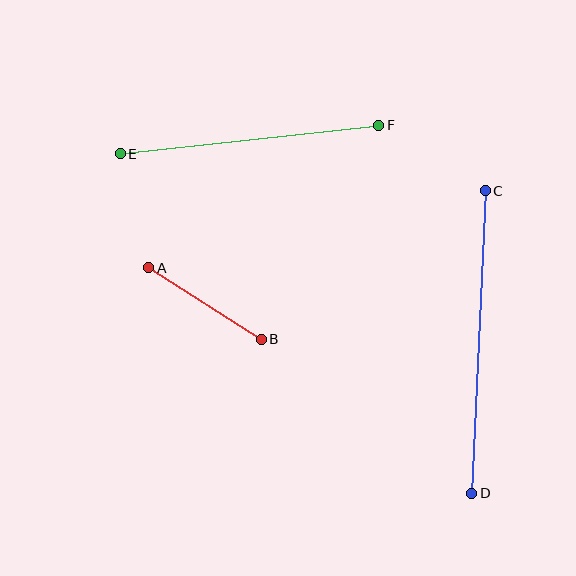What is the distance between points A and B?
The distance is approximately 133 pixels.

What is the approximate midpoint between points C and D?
The midpoint is at approximately (479, 342) pixels.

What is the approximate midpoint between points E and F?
The midpoint is at approximately (249, 140) pixels.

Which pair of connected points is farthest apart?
Points C and D are farthest apart.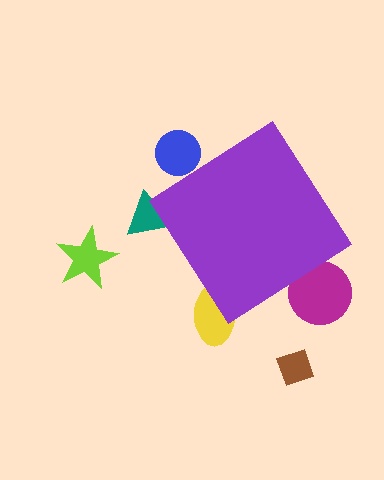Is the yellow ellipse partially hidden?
Yes, the yellow ellipse is partially hidden behind the purple diamond.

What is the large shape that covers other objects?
A purple diamond.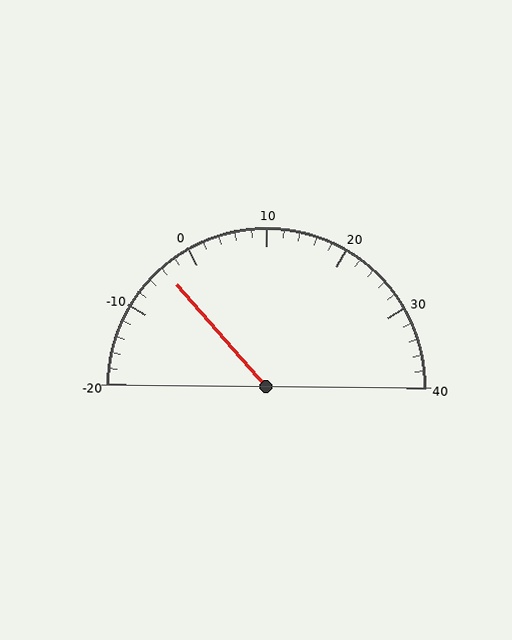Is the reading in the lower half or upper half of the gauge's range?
The reading is in the lower half of the range (-20 to 40).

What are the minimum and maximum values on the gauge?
The gauge ranges from -20 to 40.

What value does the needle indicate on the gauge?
The needle indicates approximately -4.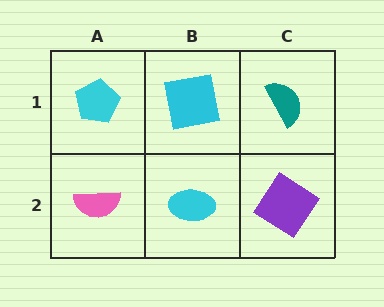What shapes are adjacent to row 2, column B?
A cyan square (row 1, column B), a pink semicircle (row 2, column A), a purple diamond (row 2, column C).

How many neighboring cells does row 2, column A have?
2.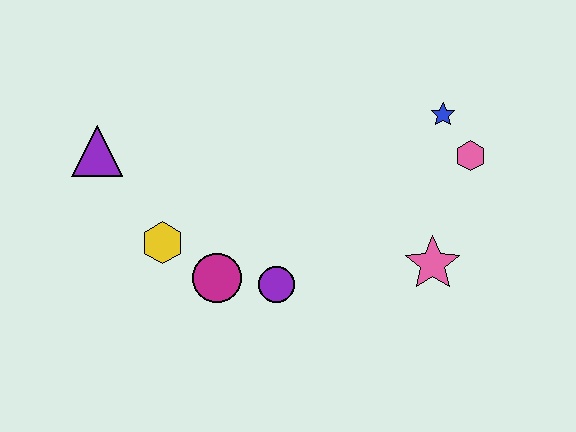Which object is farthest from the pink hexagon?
The purple triangle is farthest from the pink hexagon.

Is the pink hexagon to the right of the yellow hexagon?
Yes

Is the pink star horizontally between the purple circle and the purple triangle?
No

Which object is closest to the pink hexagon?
The blue star is closest to the pink hexagon.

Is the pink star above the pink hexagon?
No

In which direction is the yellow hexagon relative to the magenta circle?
The yellow hexagon is to the left of the magenta circle.